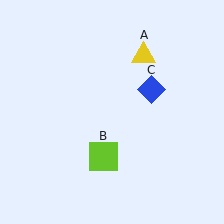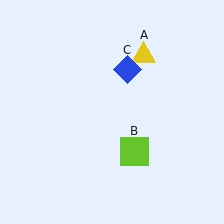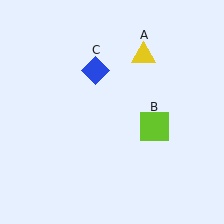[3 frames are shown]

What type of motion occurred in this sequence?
The lime square (object B), blue diamond (object C) rotated counterclockwise around the center of the scene.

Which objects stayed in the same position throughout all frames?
Yellow triangle (object A) remained stationary.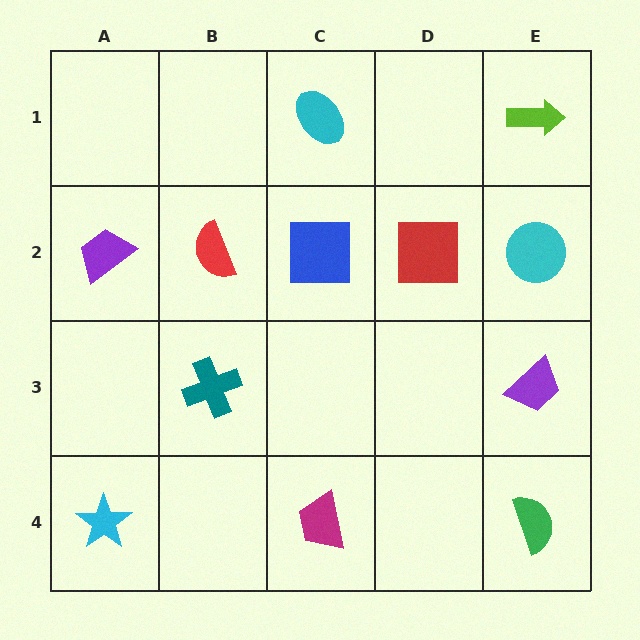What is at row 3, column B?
A teal cross.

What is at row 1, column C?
A cyan ellipse.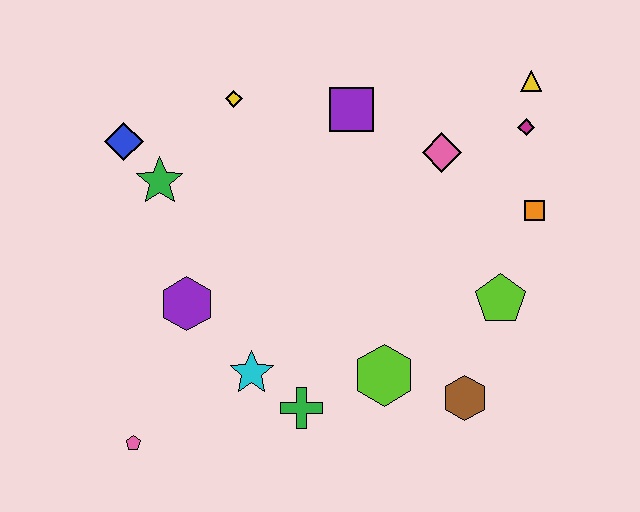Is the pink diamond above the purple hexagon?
Yes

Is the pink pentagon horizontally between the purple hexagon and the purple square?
No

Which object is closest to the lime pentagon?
The orange square is closest to the lime pentagon.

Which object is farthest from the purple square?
The pink pentagon is farthest from the purple square.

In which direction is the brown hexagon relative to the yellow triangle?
The brown hexagon is below the yellow triangle.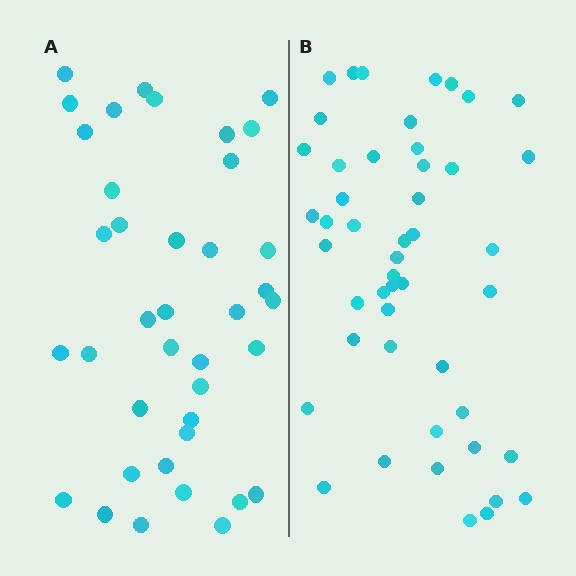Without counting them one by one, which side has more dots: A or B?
Region B (the right region) has more dots.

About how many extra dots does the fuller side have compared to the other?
Region B has roughly 8 or so more dots than region A.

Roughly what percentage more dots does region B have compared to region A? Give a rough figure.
About 25% more.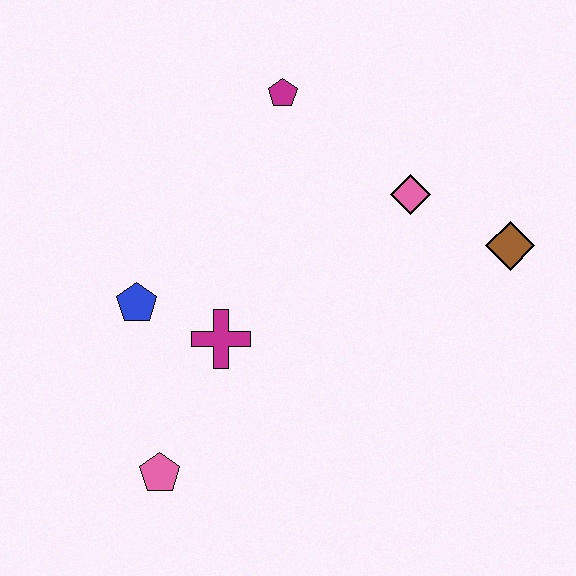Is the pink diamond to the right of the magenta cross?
Yes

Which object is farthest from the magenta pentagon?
The pink pentagon is farthest from the magenta pentagon.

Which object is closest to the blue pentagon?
The magenta cross is closest to the blue pentagon.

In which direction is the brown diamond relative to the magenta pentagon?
The brown diamond is to the right of the magenta pentagon.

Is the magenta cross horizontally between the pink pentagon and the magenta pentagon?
Yes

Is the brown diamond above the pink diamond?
No